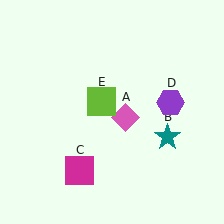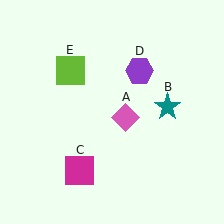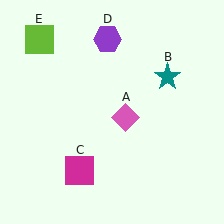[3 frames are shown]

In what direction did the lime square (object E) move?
The lime square (object E) moved up and to the left.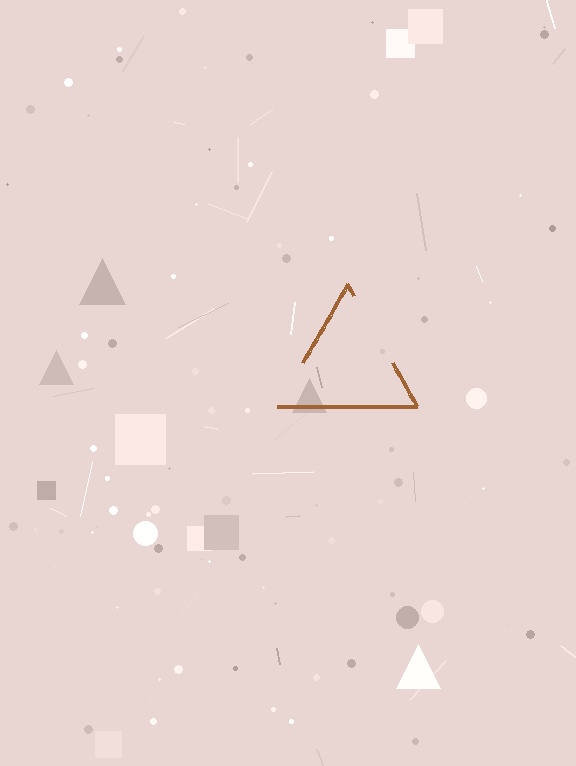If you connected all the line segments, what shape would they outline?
They would outline a triangle.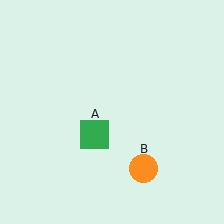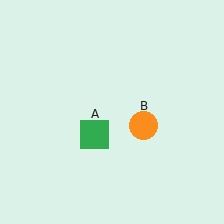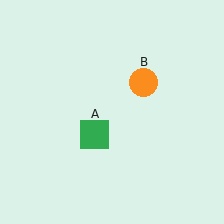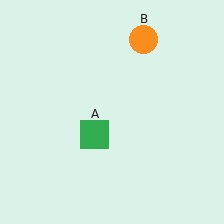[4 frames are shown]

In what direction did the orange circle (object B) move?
The orange circle (object B) moved up.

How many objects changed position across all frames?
1 object changed position: orange circle (object B).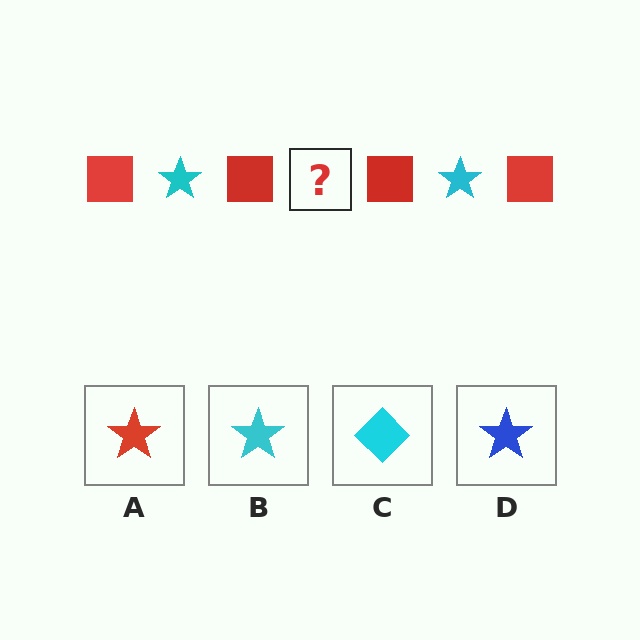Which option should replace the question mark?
Option B.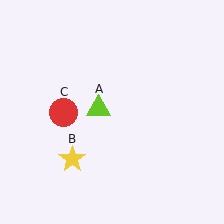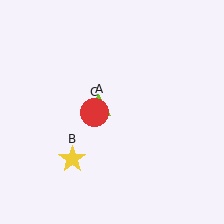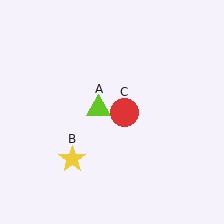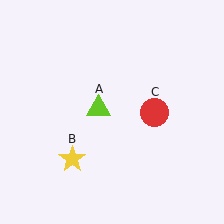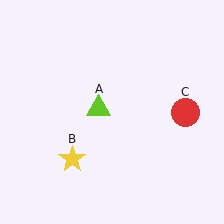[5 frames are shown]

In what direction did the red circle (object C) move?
The red circle (object C) moved right.